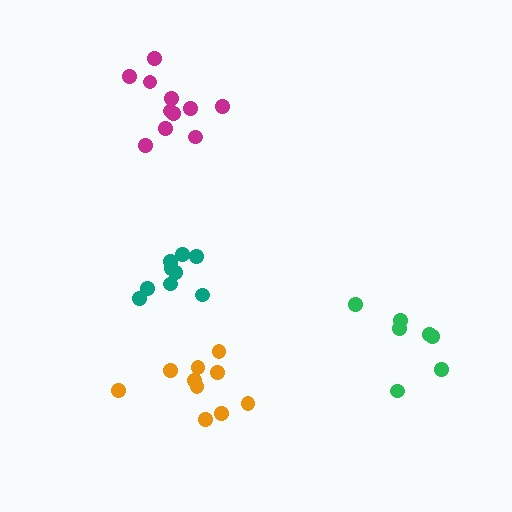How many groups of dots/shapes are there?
There are 4 groups.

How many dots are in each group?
Group 1: 7 dots, Group 2: 9 dots, Group 3: 10 dots, Group 4: 11 dots (37 total).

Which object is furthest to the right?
The green cluster is rightmost.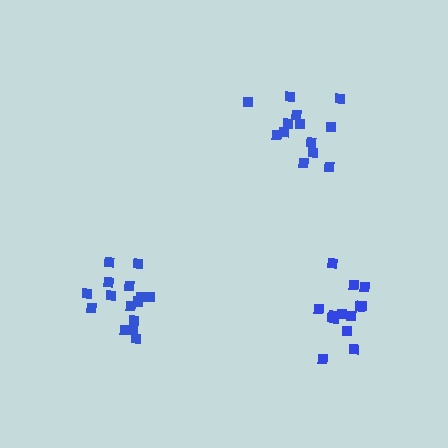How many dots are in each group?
Group 1: 15 dots, Group 2: 14 dots, Group 3: 13 dots (42 total).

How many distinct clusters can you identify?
There are 3 distinct clusters.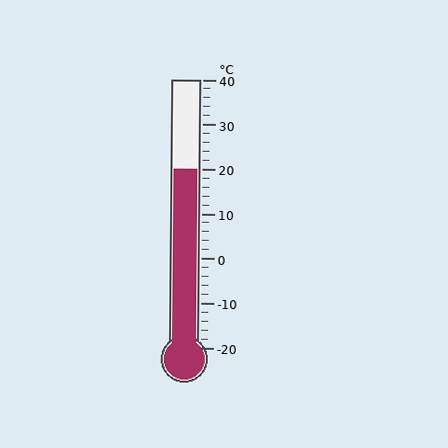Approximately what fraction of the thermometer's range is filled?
The thermometer is filled to approximately 65% of its range.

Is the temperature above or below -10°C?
The temperature is above -10°C.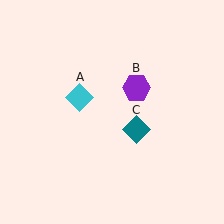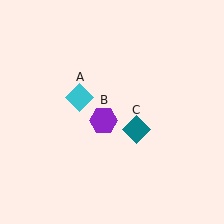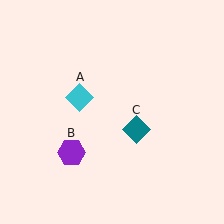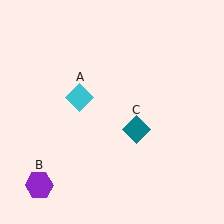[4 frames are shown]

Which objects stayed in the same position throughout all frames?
Cyan diamond (object A) and teal diamond (object C) remained stationary.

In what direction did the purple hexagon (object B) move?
The purple hexagon (object B) moved down and to the left.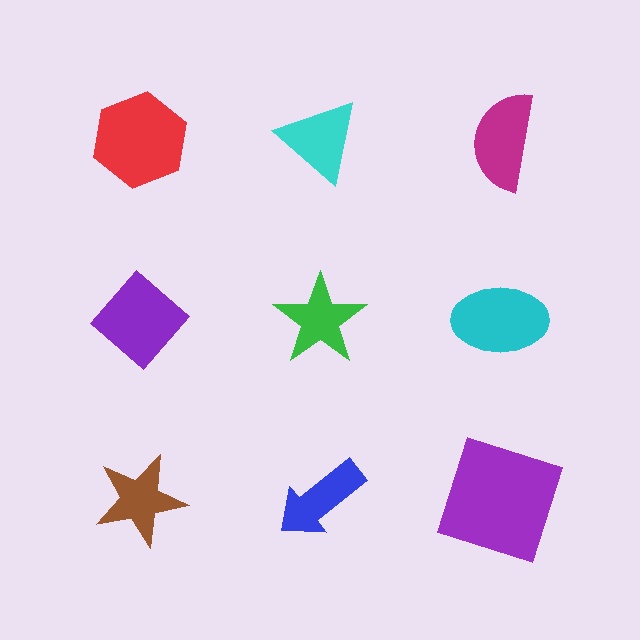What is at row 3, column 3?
A purple square.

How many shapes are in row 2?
3 shapes.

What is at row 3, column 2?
A blue arrow.